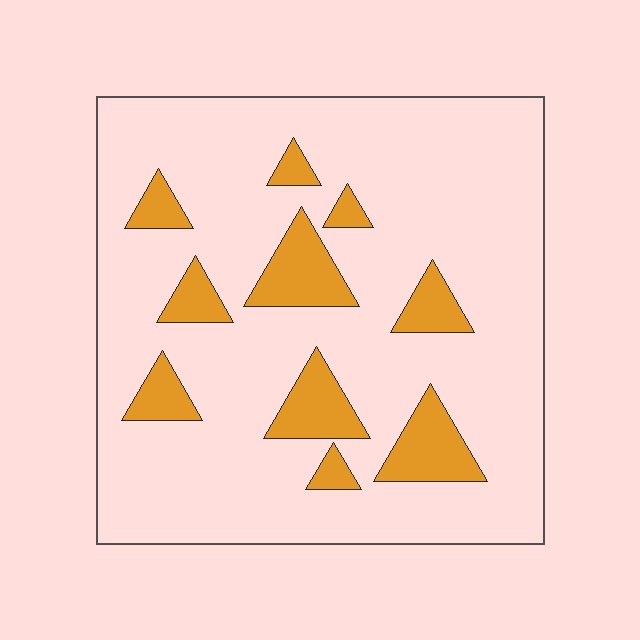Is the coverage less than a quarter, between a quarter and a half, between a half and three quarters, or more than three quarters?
Less than a quarter.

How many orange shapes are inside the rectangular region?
10.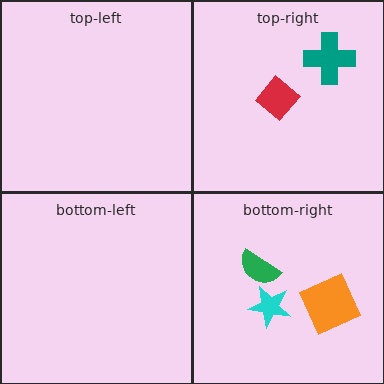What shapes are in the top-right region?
The teal cross, the red diamond.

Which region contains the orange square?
The bottom-right region.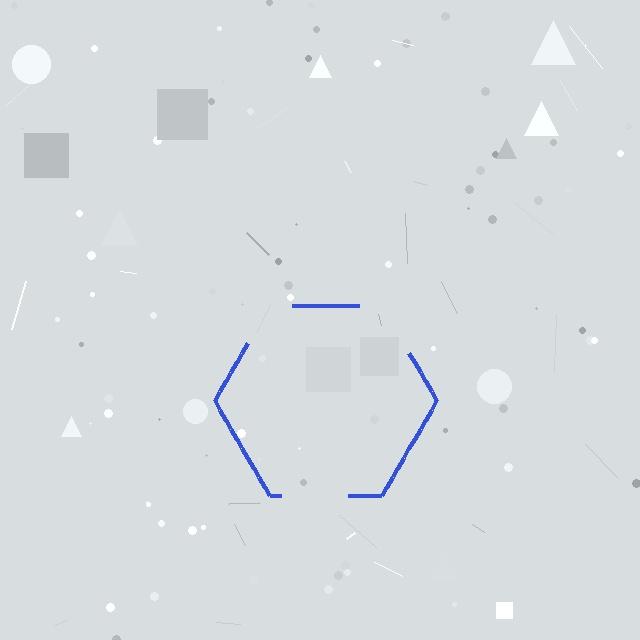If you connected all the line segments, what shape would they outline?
They would outline a hexagon.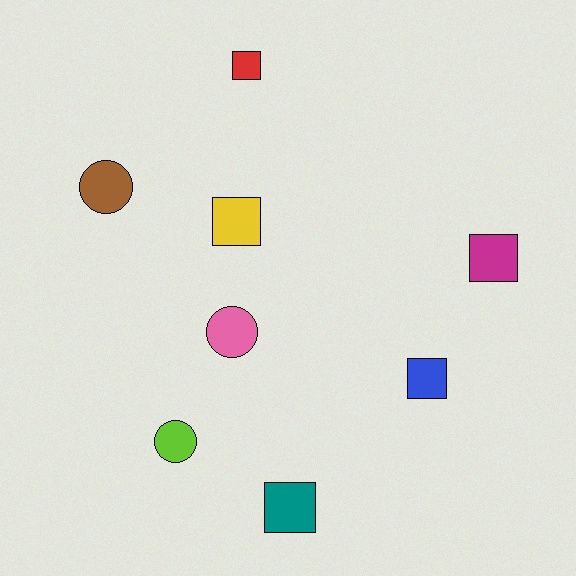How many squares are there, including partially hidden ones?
There are 5 squares.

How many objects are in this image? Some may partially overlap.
There are 8 objects.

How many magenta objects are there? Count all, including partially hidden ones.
There is 1 magenta object.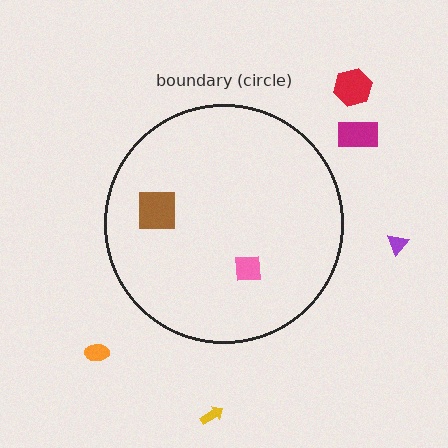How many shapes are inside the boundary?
2 inside, 5 outside.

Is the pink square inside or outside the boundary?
Inside.